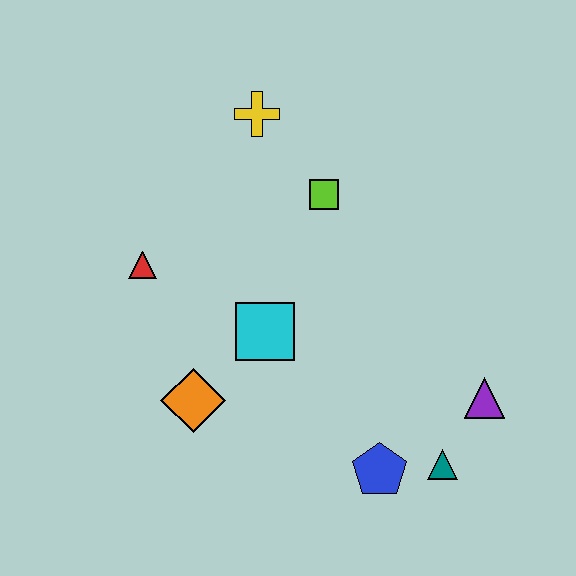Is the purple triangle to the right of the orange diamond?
Yes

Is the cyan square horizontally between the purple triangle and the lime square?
No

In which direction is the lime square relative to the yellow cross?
The lime square is below the yellow cross.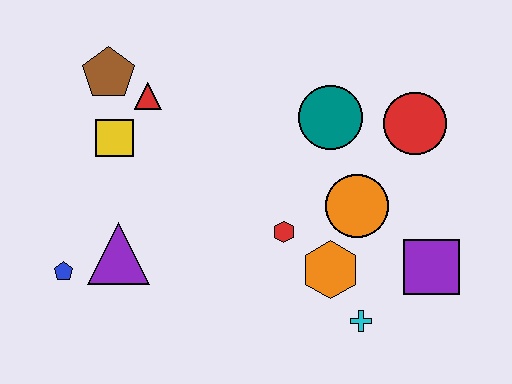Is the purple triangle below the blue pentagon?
No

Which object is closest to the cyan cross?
The orange hexagon is closest to the cyan cross.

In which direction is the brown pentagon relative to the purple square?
The brown pentagon is to the left of the purple square.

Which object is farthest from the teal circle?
The blue pentagon is farthest from the teal circle.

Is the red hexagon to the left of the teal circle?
Yes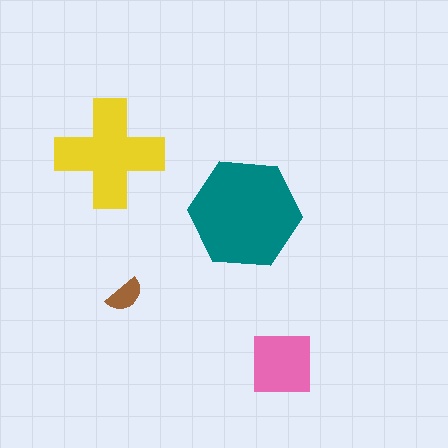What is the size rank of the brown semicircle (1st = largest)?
4th.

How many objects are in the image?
There are 4 objects in the image.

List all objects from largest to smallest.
The teal hexagon, the yellow cross, the pink square, the brown semicircle.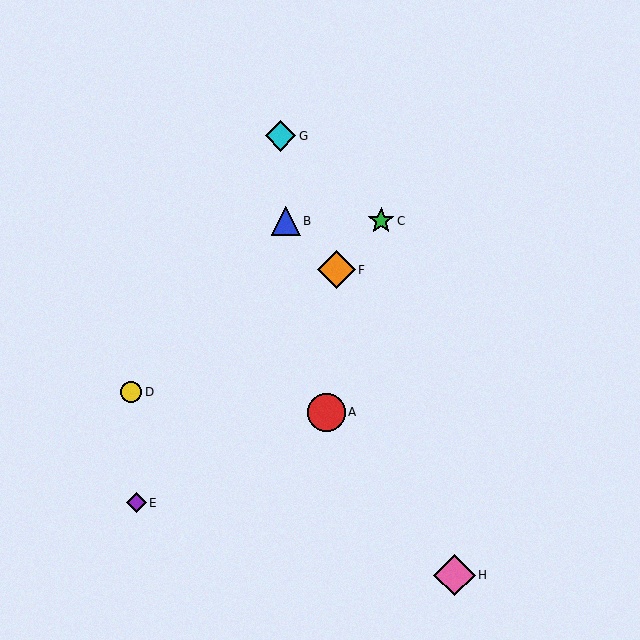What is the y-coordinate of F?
Object F is at y≈270.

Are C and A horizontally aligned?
No, C is at y≈221 and A is at y≈412.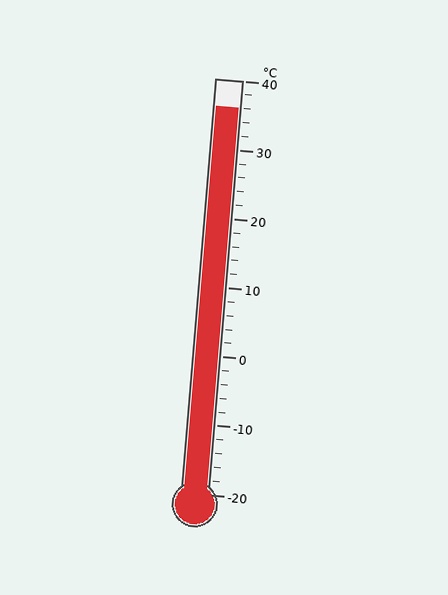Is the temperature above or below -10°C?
The temperature is above -10°C.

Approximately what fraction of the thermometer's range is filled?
The thermometer is filled to approximately 95% of its range.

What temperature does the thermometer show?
The thermometer shows approximately 36°C.